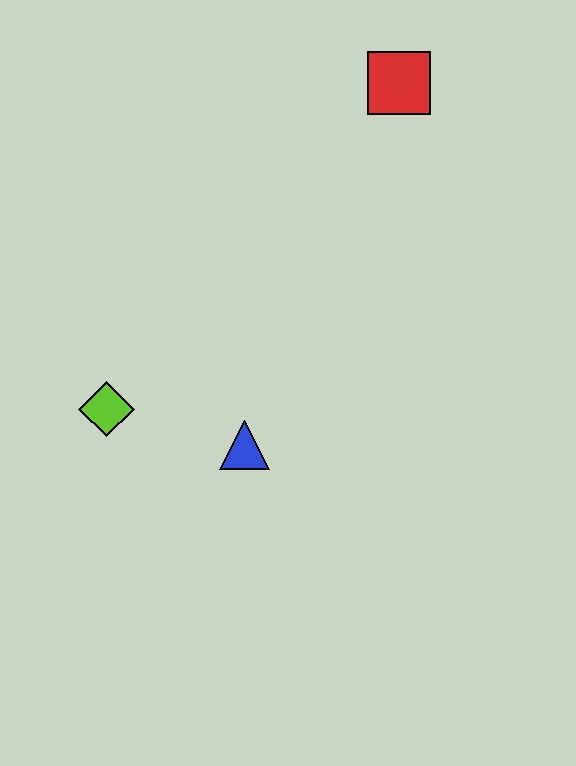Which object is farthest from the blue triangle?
The red square is farthest from the blue triangle.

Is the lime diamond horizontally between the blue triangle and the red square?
No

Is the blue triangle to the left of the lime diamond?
No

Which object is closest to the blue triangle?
The lime diamond is closest to the blue triangle.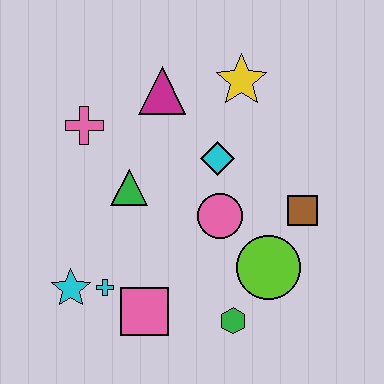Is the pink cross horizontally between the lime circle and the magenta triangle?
No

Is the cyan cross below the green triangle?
Yes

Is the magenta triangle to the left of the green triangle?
No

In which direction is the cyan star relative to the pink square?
The cyan star is to the left of the pink square.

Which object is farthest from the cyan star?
The yellow star is farthest from the cyan star.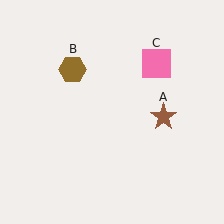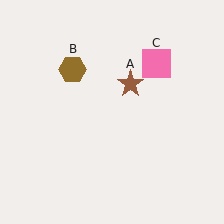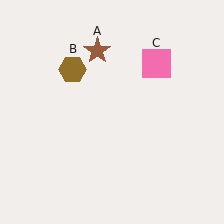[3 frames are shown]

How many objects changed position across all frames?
1 object changed position: brown star (object A).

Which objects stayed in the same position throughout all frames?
Brown hexagon (object B) and pink square (object C) remained stationary.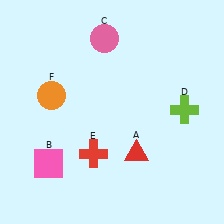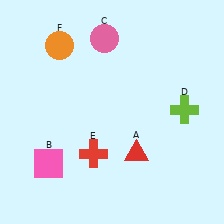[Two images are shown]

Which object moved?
The orange circle (F) moved up.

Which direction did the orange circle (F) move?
The orange circle (F) moved up.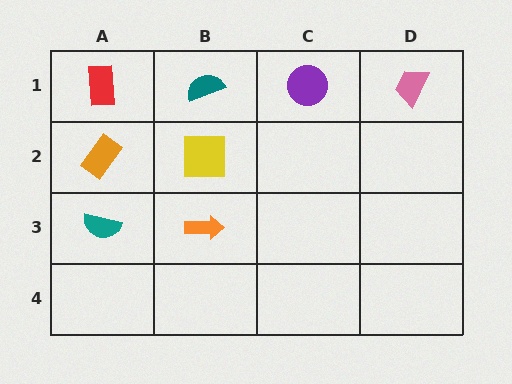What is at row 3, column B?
An orange arrow.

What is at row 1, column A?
A red rectangle.